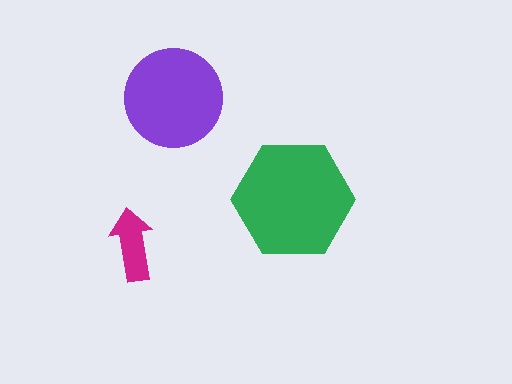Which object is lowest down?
The magenta arrow is bottommost.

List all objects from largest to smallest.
The green hexagon, the purple circle, the magenta arrow.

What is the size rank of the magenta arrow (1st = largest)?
3rd.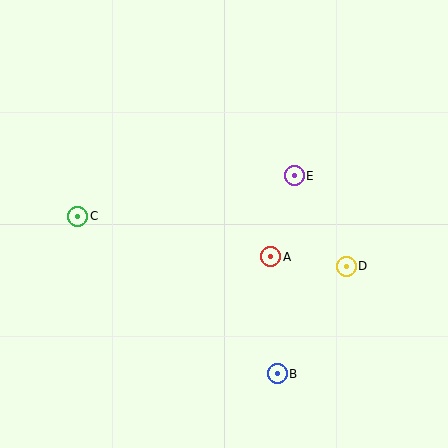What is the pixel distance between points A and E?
The distance between A and E is 85 pixels.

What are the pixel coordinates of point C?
Point C is at (78, 216).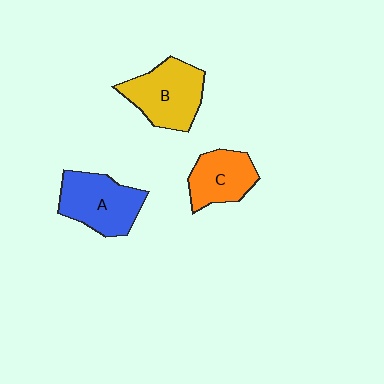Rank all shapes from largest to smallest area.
From largest to smallest: B (yellow), A (blue), C (orange).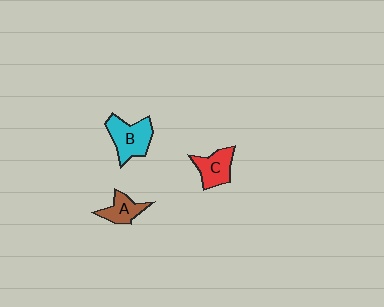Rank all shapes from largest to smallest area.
From largest to smallest: B (cyan), C (red), A (brown).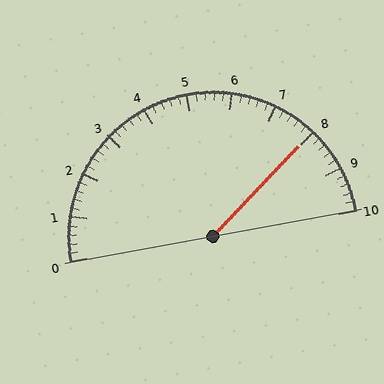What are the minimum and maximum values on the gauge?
The gauge ranges from 0 to 10.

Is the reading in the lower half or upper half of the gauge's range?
The reading is in the upper half of the range (0 to 10).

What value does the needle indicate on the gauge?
The needle indicates approximately 8.0.